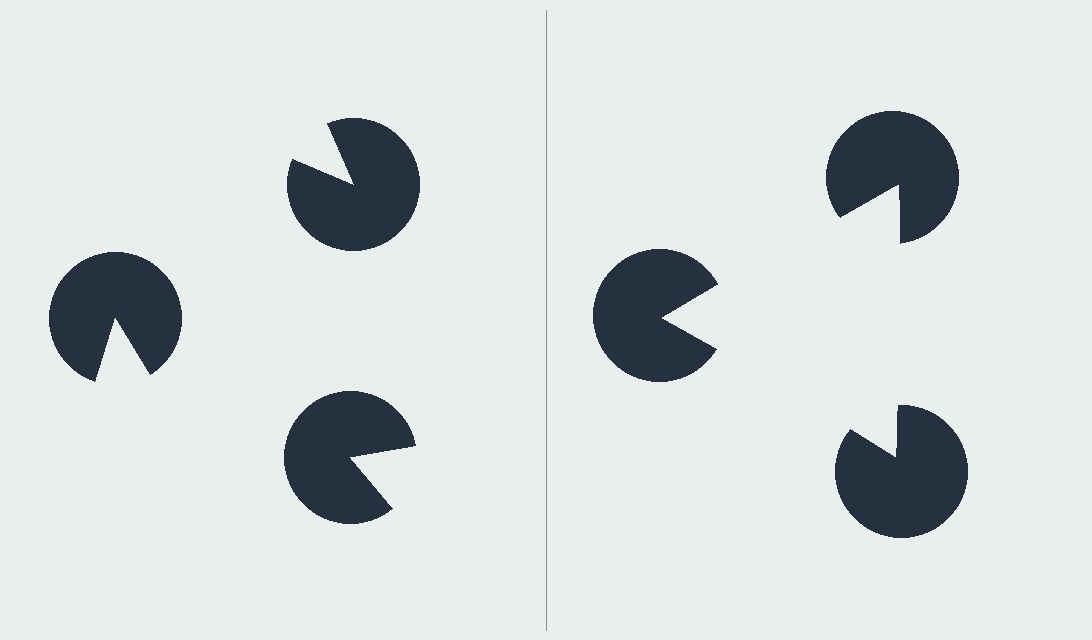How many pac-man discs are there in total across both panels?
6 — 3 on each side.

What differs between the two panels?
The pac-man discs are positioned identically on both sides; only the wedge orientations differ. On the right they align to a triangle; on the left they are misaligned.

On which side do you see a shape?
An illusory triangle appears on the right side. On the left side the wedge cuts are rotated, so no coherent shape forms.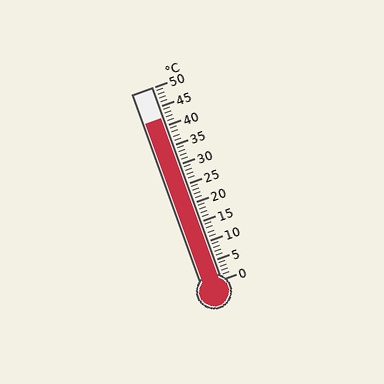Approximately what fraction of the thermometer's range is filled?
The thermometer is filled to approximately 85% of its range.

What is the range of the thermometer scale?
The thermometer scale ranges from 0°C to 50°C.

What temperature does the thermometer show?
The thermometer shows approximately 42°C.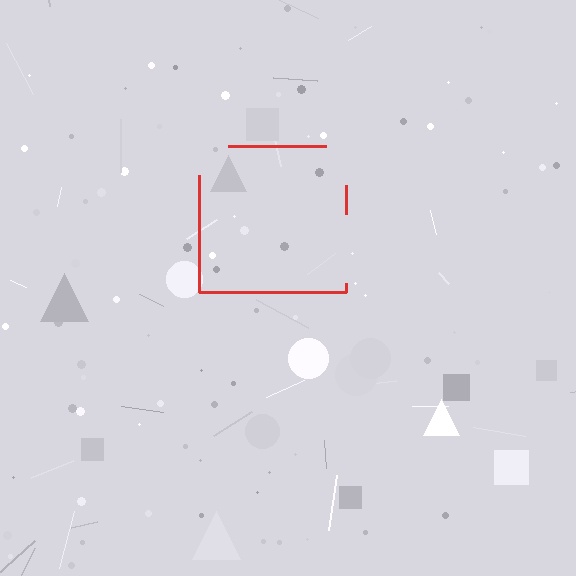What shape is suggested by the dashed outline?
The dashed outline suggests a square.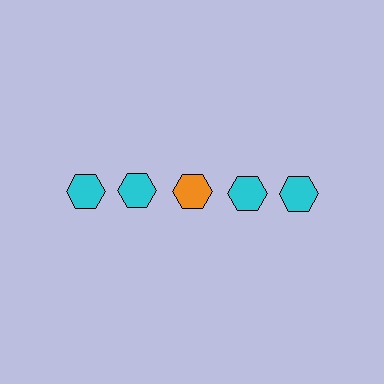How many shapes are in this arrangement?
There are 5 shapes arranged in a grid pattern.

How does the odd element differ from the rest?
It has a different color: orange instead of cyan.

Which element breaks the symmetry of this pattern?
The orange hexagon in the top row, center column breaks the symmetry. All other shapes are cyan hexagons.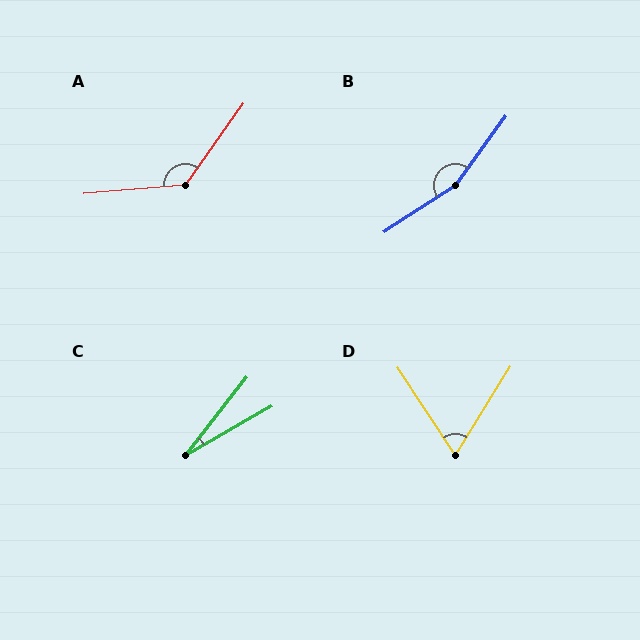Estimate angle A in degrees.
Approximately 130 degrees.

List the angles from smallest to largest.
C (22°), D (65°), A (130°), B (159°).